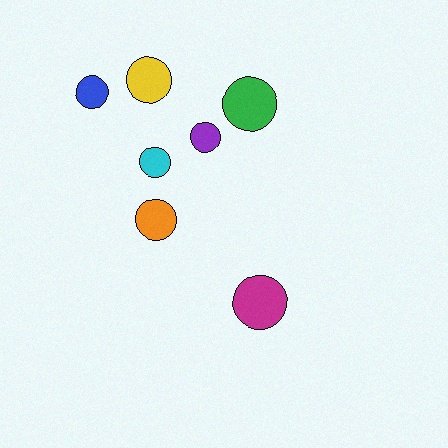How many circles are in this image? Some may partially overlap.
There are 7 circles.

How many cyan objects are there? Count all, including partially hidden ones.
There is 1 cyan object.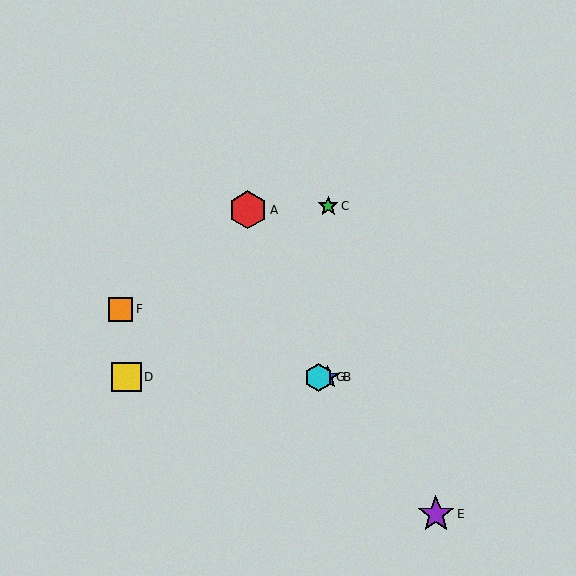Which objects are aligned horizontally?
Objects B, D, G are aligned horizontally.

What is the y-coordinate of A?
Object A is at y≈210.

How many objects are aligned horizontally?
3 objects (B, D, G) are aligned horizontally.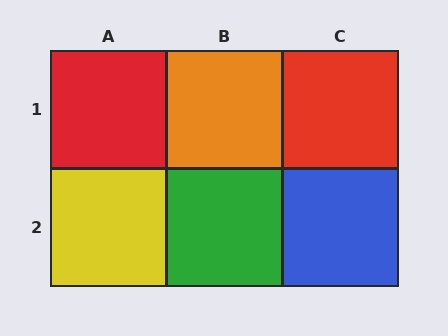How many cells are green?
1 cell is green.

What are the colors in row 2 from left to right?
Yellow, green, blue.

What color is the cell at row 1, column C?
Red.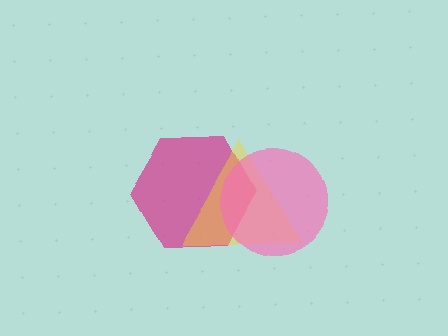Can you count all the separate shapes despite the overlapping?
Yes, there are 3 separate shapes.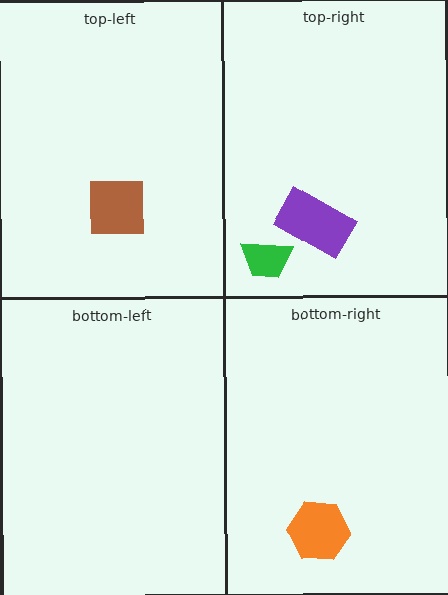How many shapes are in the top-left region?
1.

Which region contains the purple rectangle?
The top-right region.